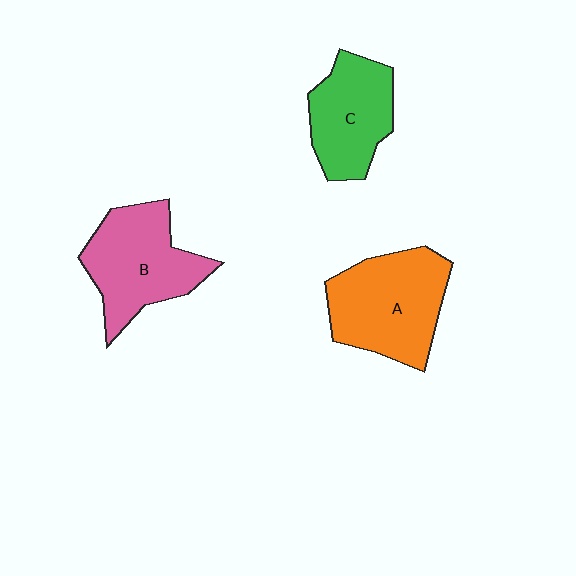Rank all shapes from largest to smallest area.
From largest to smallest: A (orange), B (pink), C (green).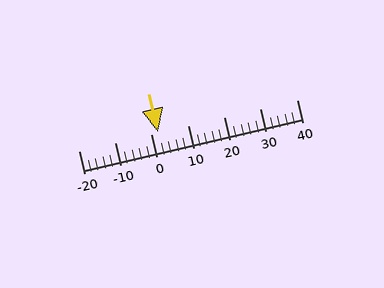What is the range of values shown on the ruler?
The ruler shows values from -20 to 40.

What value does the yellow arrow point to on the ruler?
The yellow arrow points to approximately 2.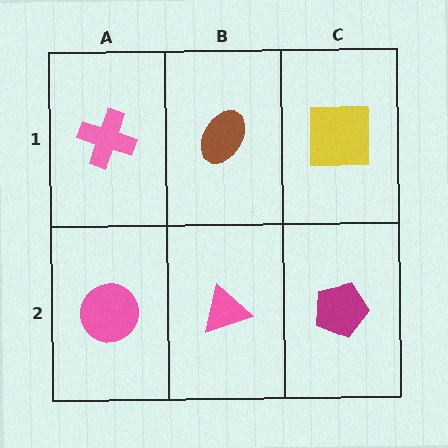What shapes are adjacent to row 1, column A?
A pink circle (row 2, column A), a brown ellipse (row 1, column B).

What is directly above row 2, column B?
A brown ellipse.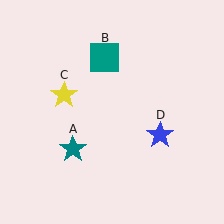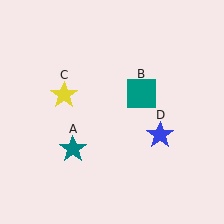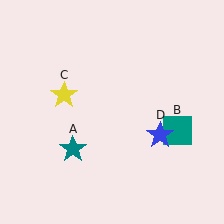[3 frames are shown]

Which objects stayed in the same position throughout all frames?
Teal star (object A) and yellow star (object C) and blue star (object D) remained stationary.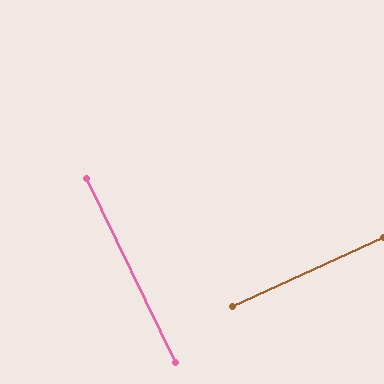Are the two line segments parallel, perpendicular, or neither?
Perpendicular — they meet at approximately 89°.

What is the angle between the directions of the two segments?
Approximately 89 degrees.